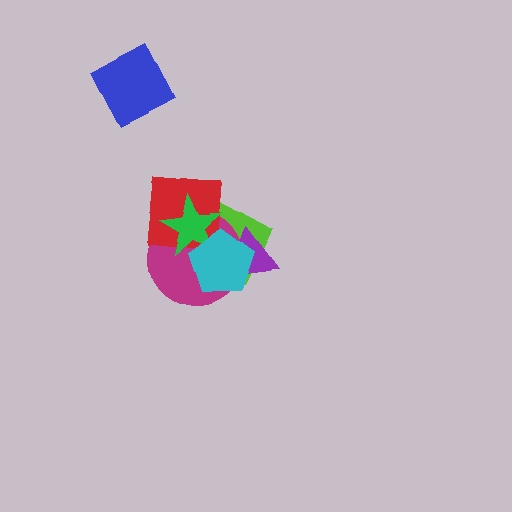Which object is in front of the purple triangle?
The cyan pentagon is in front of the purple triangle.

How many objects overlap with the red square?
4 objects overlap with the red square.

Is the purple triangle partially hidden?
Yes, it is partially covered by another shape.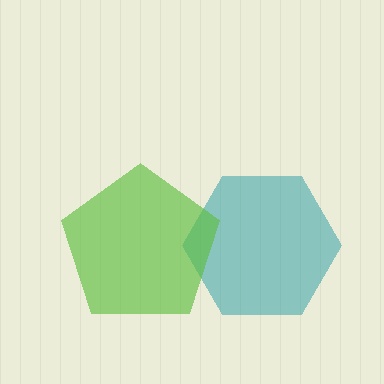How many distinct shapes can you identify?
There are 2 distinct shapes: a teal hexagon, a lime pentagon.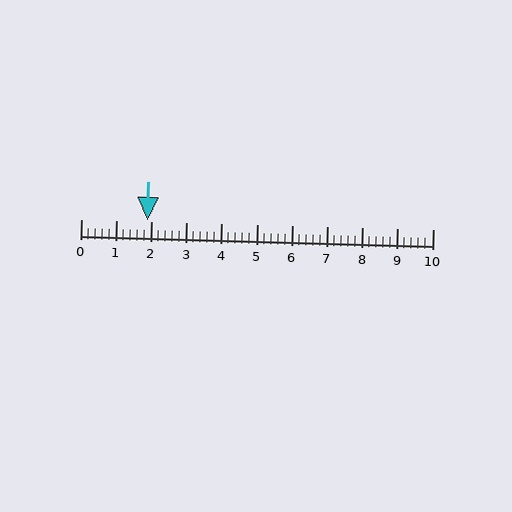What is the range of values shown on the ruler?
The ruler shows values from 0 to 10.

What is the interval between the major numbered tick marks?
The major tick marks are spaced 1 units apart.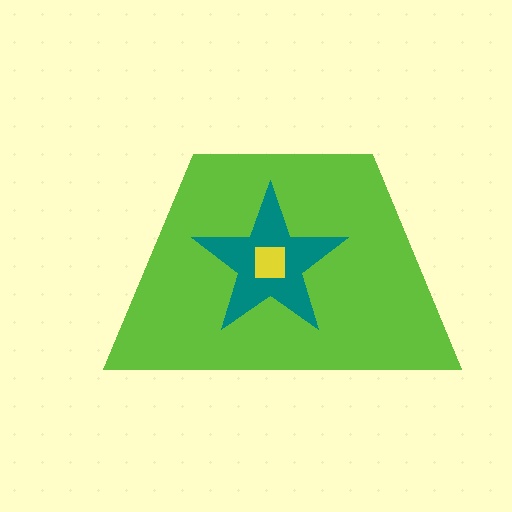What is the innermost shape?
The yellow square.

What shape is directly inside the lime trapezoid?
The teal star.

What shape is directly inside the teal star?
The yellow square.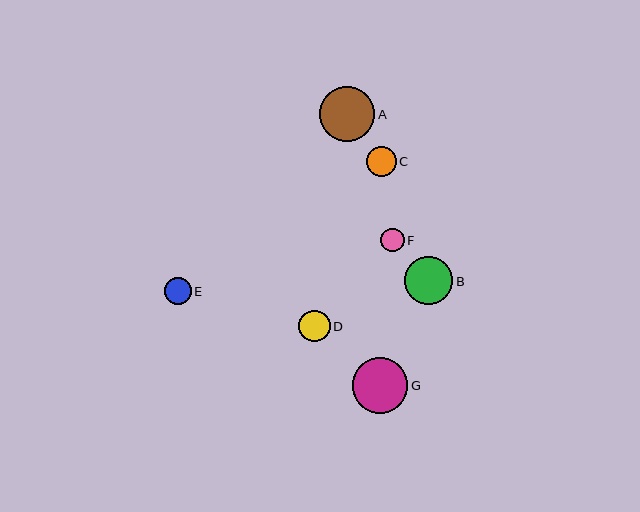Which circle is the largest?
Circle G is the largest with a size of approximately 55 pixels.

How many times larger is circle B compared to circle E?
Circle B is approximately 1.8 times the size of circle E.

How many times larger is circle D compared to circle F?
Circle D is approximately 1.4 times the size of circle F.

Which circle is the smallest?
Circle F is the smallest with a size of approximately 23 pixels.